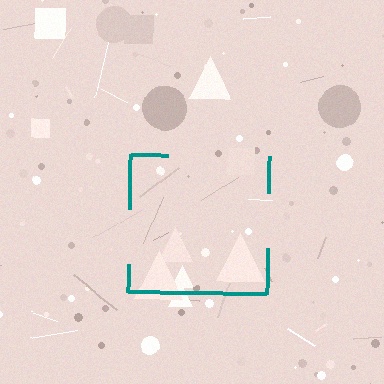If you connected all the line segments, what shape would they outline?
They would outline a square.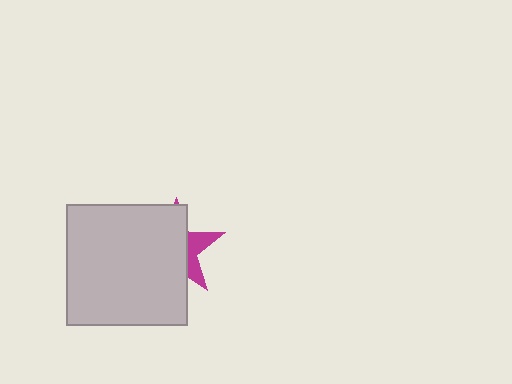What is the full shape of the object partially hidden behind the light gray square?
The partially hidden object is a magenta star.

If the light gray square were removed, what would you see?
You would see the complete magenta star.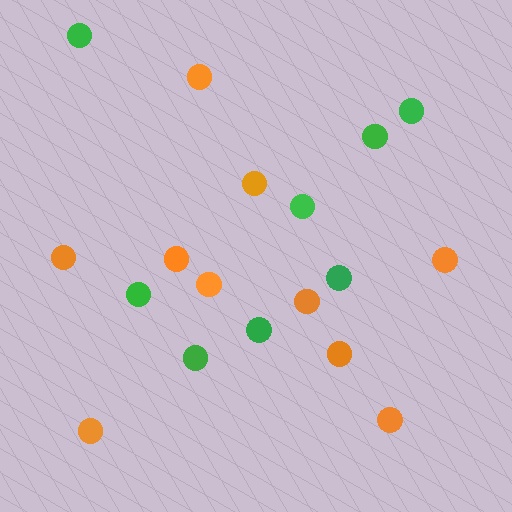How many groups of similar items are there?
There are 2 groups: one group of green circles (8) and one group of orange circles (10).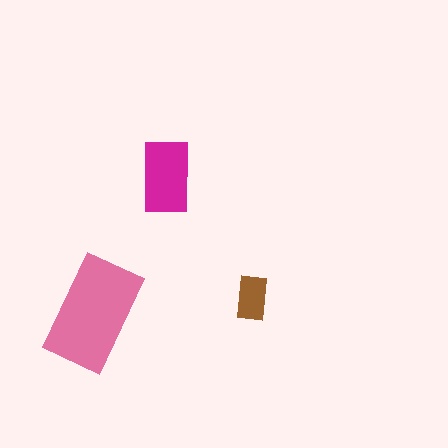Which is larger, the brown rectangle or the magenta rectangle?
The magenta one.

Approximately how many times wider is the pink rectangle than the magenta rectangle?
About 1.5 times wider.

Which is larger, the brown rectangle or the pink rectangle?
The pink one.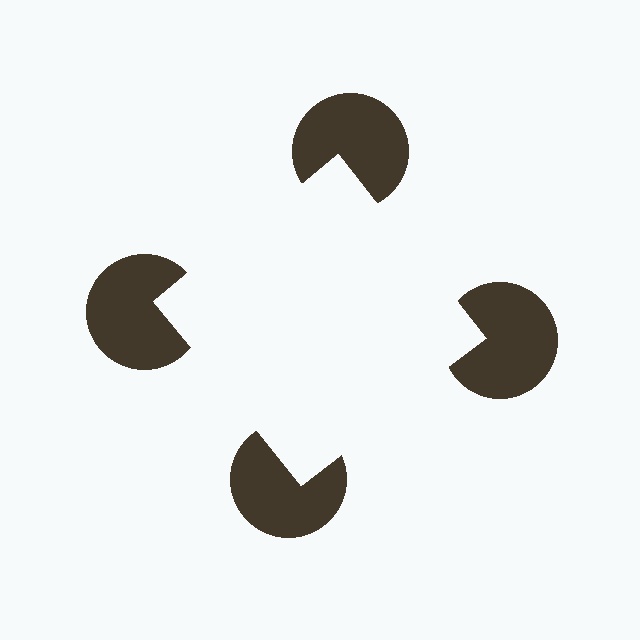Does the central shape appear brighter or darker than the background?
It typically appears slightly brighter than the background, even though no actual brightness change is drawn.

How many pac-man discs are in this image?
There are 4 — one at each vertex of the illusory square.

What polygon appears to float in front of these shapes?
An illusory square — its edges are inferred from the aligned wedge cuts in the pac-man discs, not physically drawn.